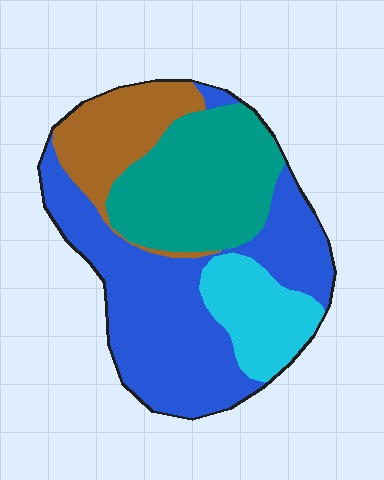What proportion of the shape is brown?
Brown takes up about one sixth (1/6) of the shape.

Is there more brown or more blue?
Blue.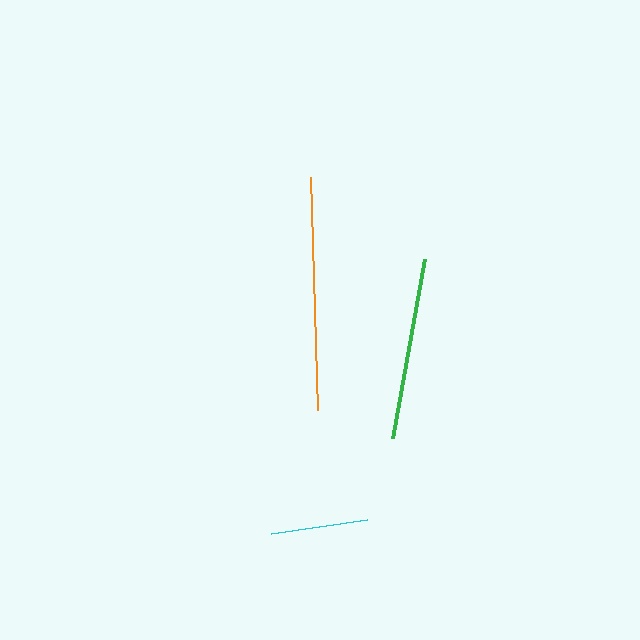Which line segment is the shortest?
The cyan line is the shortest at approximately 97 pixels.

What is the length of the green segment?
The green segment is approximately 181 pixels long.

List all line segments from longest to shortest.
From longest to shortest: orange, green, cyan.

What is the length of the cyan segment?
The cyan segment is approximately 97 pixels long.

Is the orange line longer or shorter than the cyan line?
The orange line is longer than the cyan line.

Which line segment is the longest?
The orange line is the longest at approximately 233 pixels.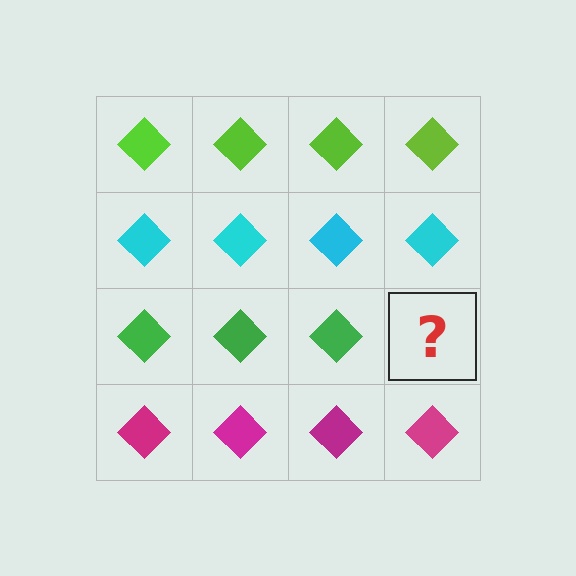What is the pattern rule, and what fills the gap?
The rule is that each row has a consistent color. The gap should be filled with a green diamond.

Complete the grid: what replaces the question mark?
The question mark should be replaced with a green diamond.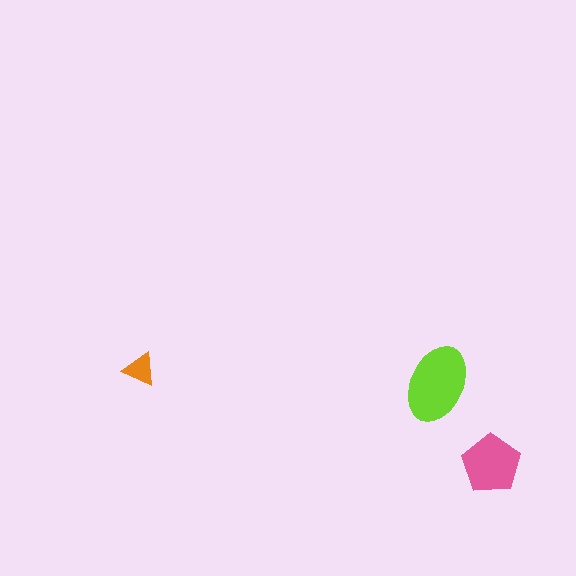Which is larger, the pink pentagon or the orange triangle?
The pink pentagon.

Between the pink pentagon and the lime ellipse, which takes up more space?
The lime ellipse.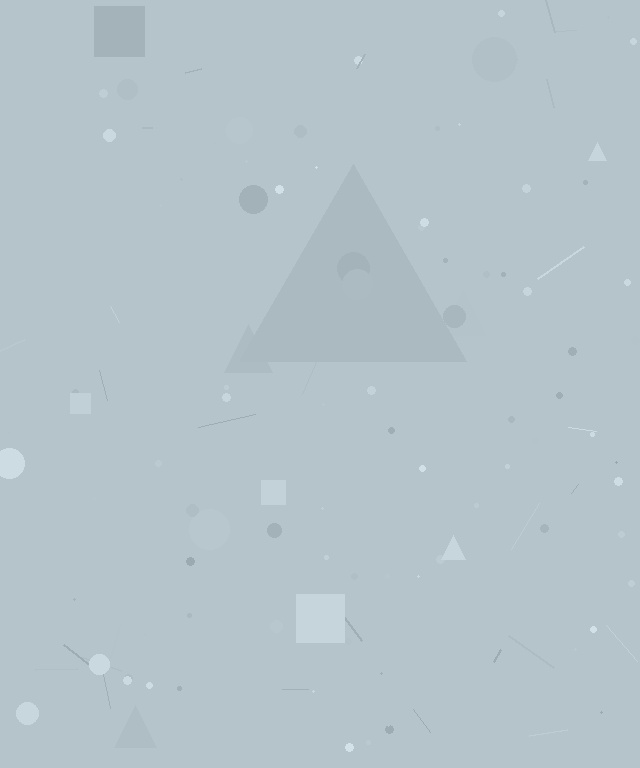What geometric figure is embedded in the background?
A triangle is embedded in the background.